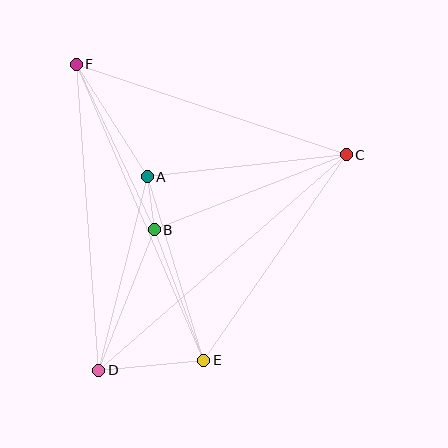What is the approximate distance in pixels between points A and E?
The distance between A and E is approximately 192 pixels.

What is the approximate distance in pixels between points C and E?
The distance between C and E is approximately 250 pixels.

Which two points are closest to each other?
Points A and B are closest to each other.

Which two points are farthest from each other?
Points C and D are farthest from each other.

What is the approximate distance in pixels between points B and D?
The distance between B and D is approximately 151 pixels.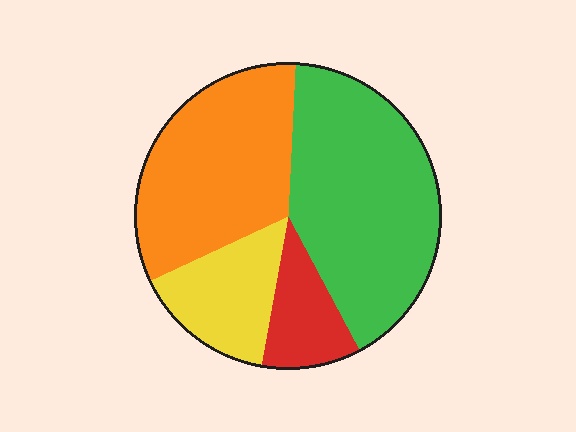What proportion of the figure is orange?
Orange takes up about one third (1/3) of the figure.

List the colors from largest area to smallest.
From largest to smallest: green, orange, yellow, red.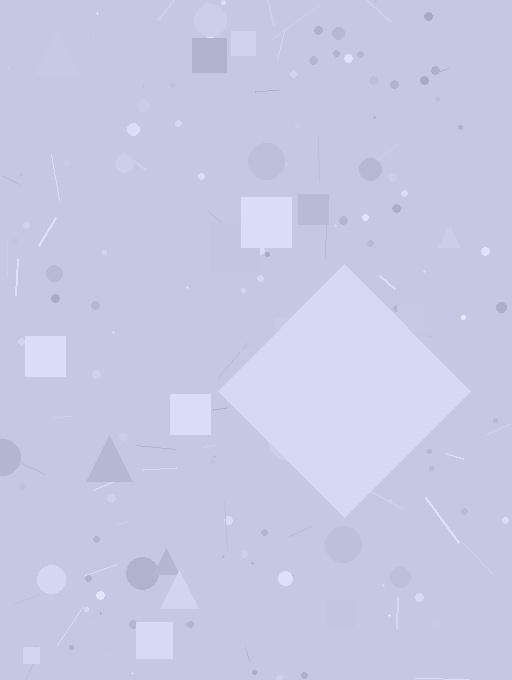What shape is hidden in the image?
A diamond is hidden in the image.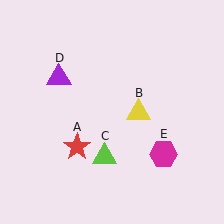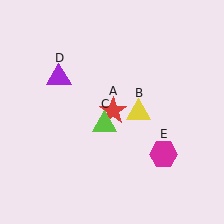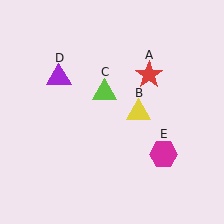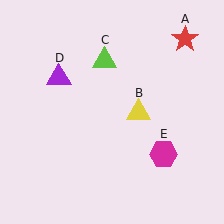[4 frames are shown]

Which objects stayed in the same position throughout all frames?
Yellow triangle (object B) and purple triangle (object D) and magenta hexagon (object E) remained stationary.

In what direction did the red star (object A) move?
The red star (object A) moved up and to the right.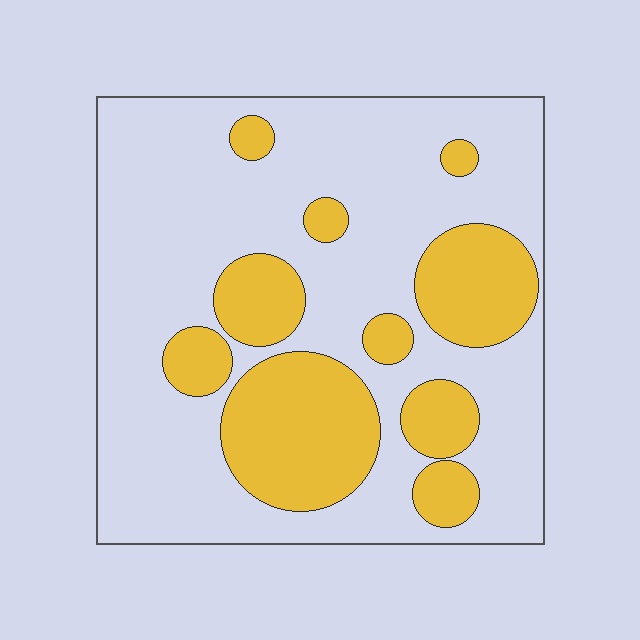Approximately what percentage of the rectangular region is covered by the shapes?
Approximately 30%.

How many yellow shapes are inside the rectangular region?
10.